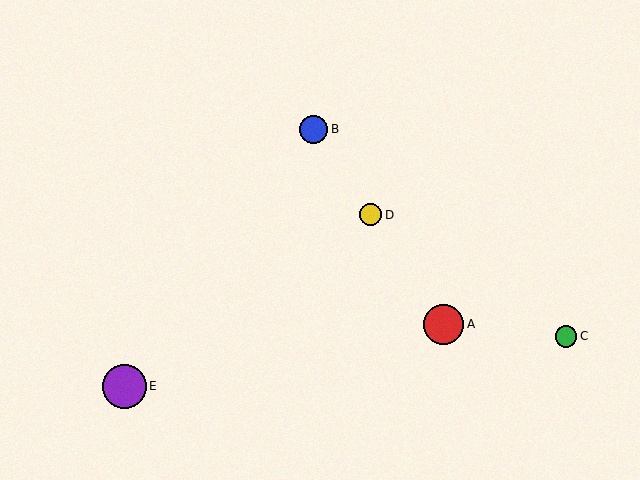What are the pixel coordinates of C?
Object C is at (566, 336).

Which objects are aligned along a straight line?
Objects A, B, D are aligned along a straight line.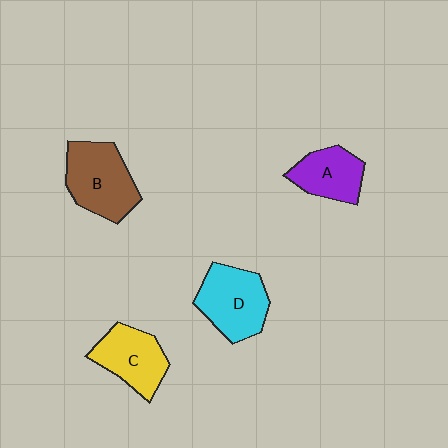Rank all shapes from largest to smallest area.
From largest to smallest: B (brown), D (cyan), C (yellow), A (purple).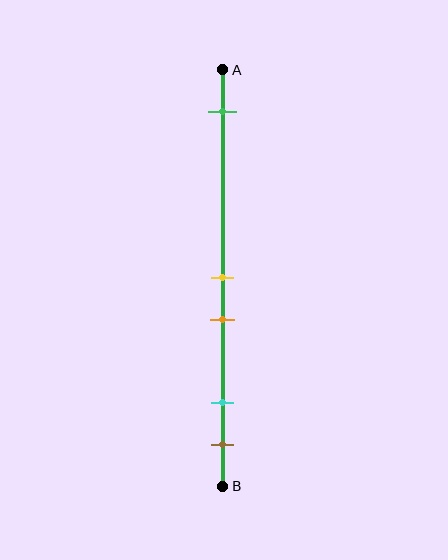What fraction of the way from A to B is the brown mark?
The brown mark is approximately 90% (0.9) of the way from A to B.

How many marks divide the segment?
There are 5 marks dividing the segment.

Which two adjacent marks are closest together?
The yellow and orange marks are the closest adjacent pair.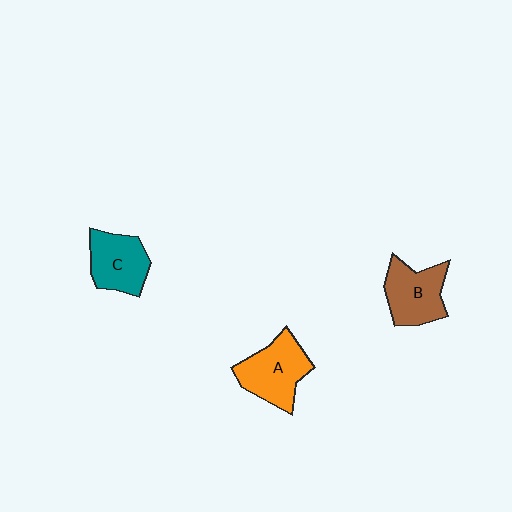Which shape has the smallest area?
Shape C (teal).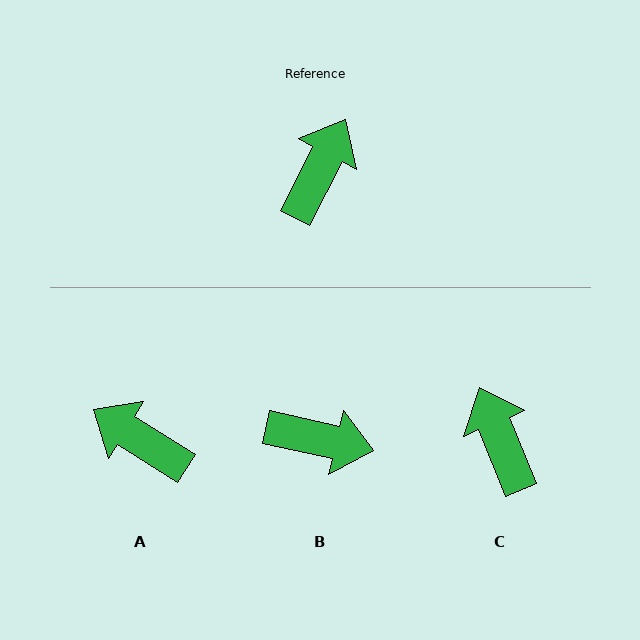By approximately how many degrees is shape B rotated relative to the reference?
Approximately 75 degrees clockwise.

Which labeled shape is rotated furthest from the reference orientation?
A, about 85 degrees away.